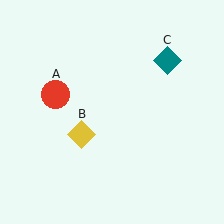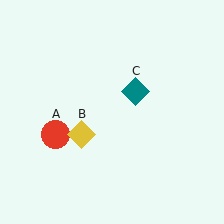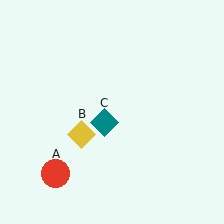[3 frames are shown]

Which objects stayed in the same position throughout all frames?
Yellow diamond (object B) remained stationary.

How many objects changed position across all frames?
2 objects changed position: red circle (object A), teal diamond (object C).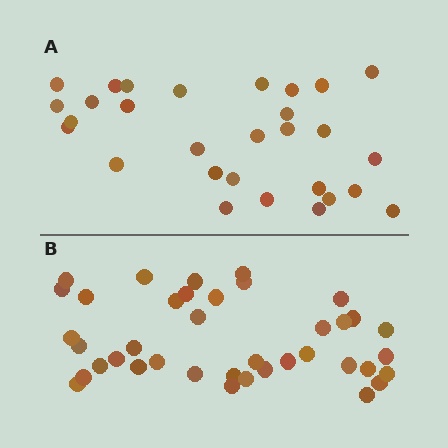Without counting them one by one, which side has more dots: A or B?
Region B (the bottom region) has more dots.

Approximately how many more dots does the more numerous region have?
Region B has roughly 10 or so more dots than region A.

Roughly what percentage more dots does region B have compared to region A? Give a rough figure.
About 35% more.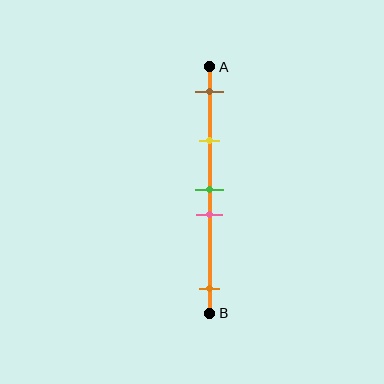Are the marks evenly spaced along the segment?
No, the marks are not evenly spaced.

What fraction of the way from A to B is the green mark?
The green mark is approximately 50% (0.5) of the way from A to B.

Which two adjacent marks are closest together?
The green and pink marks are the closest adjacent pair.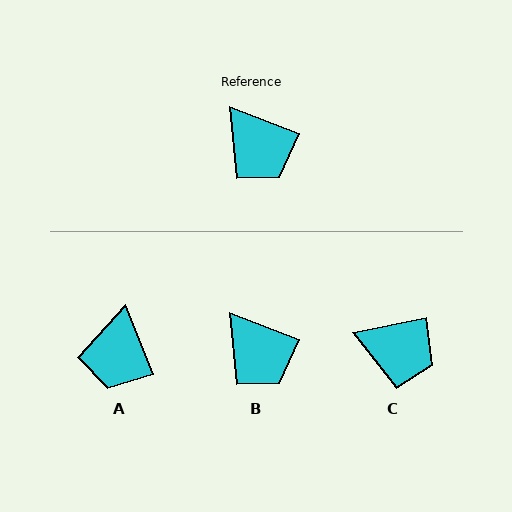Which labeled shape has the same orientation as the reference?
B.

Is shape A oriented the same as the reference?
No, it is off by about 47 degrees.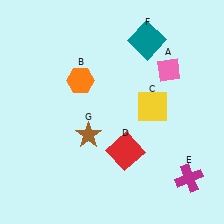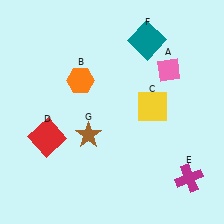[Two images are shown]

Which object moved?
The red square (D) moved left.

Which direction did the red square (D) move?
The red square (D) moved left.